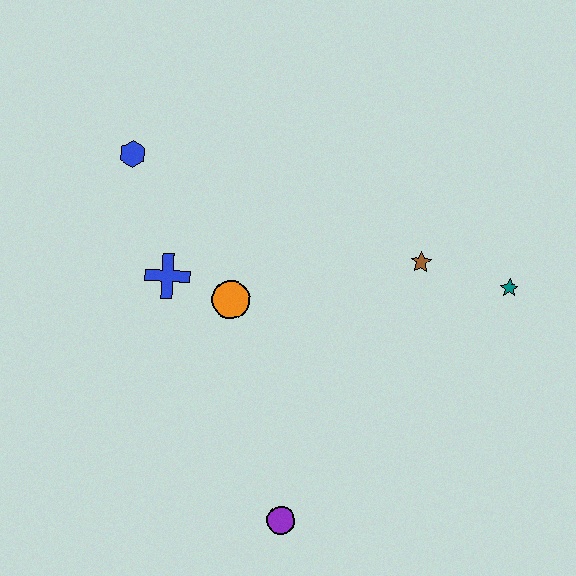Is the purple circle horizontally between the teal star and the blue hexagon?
Yes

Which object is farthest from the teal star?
The blue hexagon is farthest from the teal star.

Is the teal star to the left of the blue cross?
No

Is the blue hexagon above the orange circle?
Yes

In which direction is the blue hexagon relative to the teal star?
The blue hexagon is to the left of the teal star.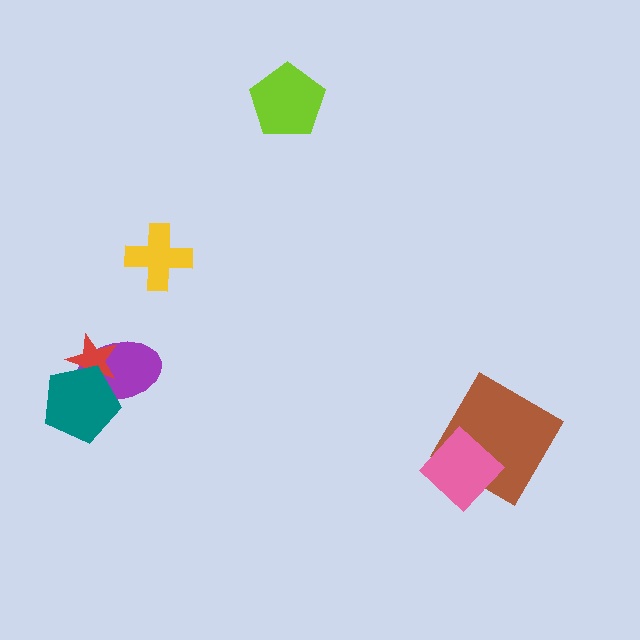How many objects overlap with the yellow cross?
0 objects overlap with the yellow cross.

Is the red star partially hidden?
Yes, it is partially covered by another shape.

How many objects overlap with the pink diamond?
1 object overlaps with the pink diamond.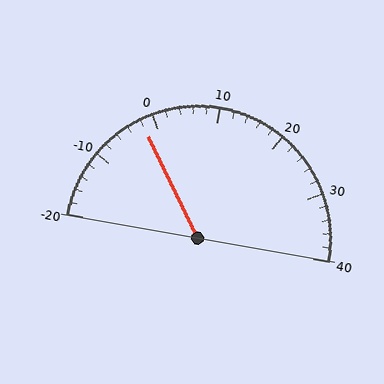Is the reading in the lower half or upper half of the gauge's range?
The reading is in the lower half of the range (-20 to 40).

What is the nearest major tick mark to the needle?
The nearest major tick mark is 0.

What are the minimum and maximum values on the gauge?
The gauge ranges from -20 to 40.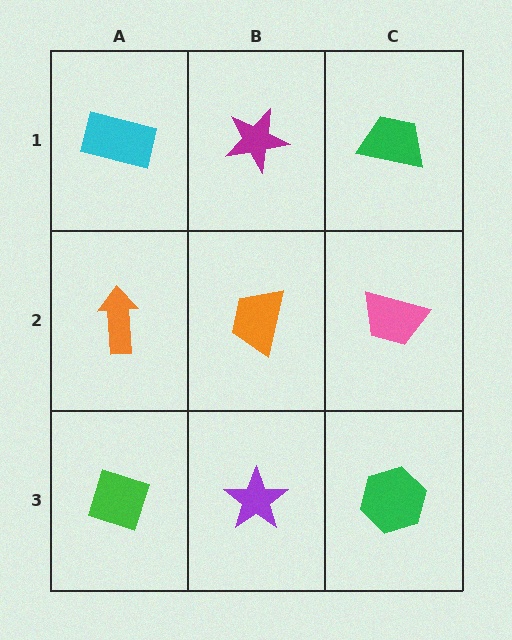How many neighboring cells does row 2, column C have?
3.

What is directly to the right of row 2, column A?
An orange trapezoid.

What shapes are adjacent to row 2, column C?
A green trapezoid (row 1, column C), a green hexagon (row 3, column C), an orange trapezoid (row 2, column B).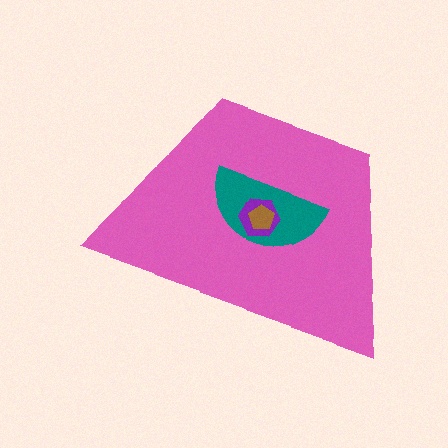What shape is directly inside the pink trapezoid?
The teal semicircle.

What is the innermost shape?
The brown pentagon.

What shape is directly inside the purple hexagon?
The brown pentagon.